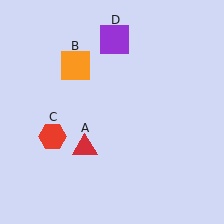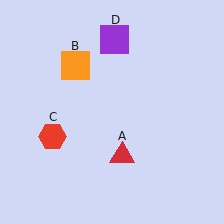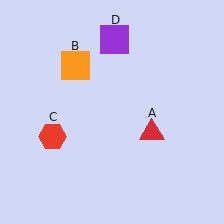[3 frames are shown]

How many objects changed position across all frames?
1 object changed position: red triangle (object A).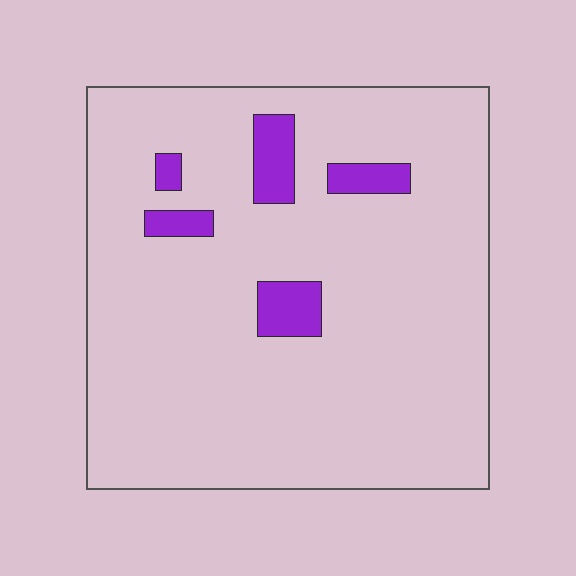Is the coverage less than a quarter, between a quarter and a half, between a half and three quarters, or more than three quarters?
Less than a quarter.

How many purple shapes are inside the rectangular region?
5.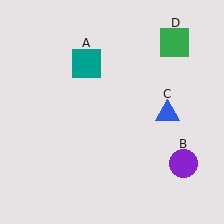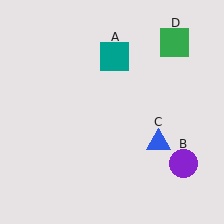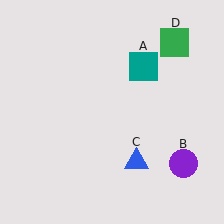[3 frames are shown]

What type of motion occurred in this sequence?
The teal square (object A), blue triangle (object C) rotated clockwise around the center of the scene.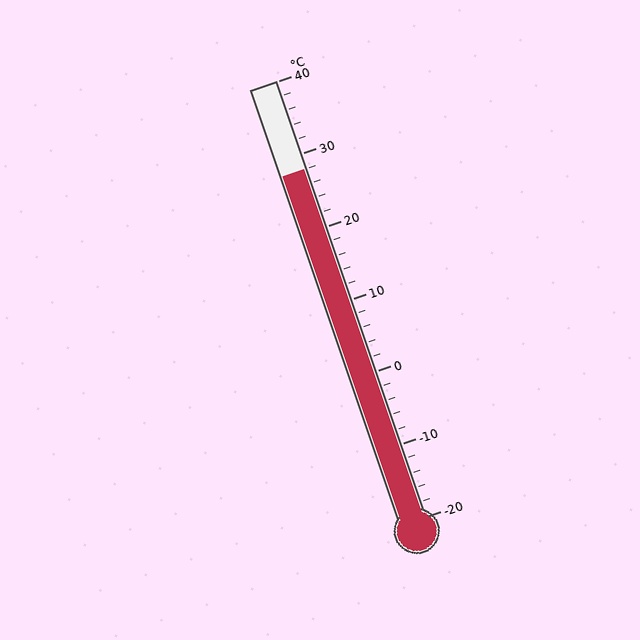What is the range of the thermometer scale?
The thermometer scale ranges from -20°C to 40°C.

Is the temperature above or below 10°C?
The temperature is above 10°C.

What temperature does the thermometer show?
The thermometer shows approximately 28°C.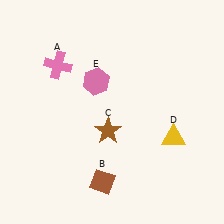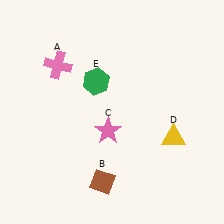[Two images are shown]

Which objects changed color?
C changed from brown to pink. E changed from pink to green.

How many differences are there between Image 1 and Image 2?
There are 2 differences between the two images.